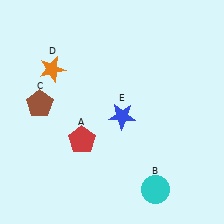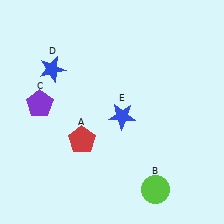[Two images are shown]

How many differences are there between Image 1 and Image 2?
There are 3 differences between the two images.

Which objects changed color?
B changed from cyan to lime. C changed from brown to purple. D changed from orange to blue.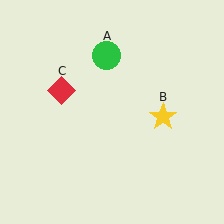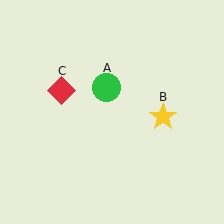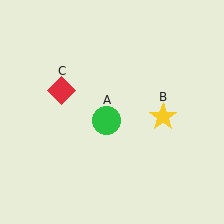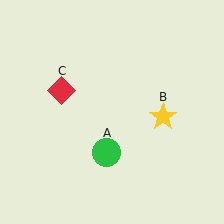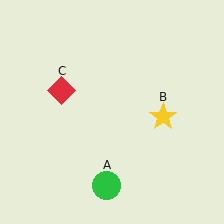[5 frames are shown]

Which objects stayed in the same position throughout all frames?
Yellow star (object B) and red diamond (object C) remained stationary.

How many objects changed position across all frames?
1 object changed position: green circle (object A).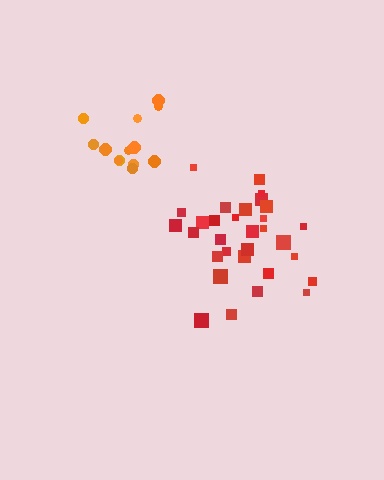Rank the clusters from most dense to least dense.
red, orange.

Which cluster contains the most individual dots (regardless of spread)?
Red (31).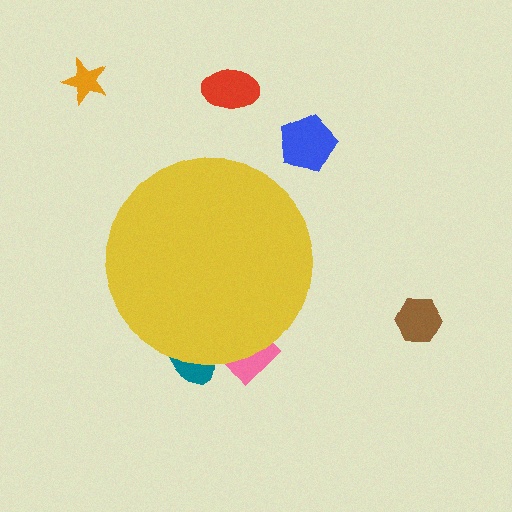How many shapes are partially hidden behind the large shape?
2 shapes are partially hidden.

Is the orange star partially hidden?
No, the orange star is fully visible.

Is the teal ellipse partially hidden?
Yes, the teal ellipse is partially hidden behind the yellow circle.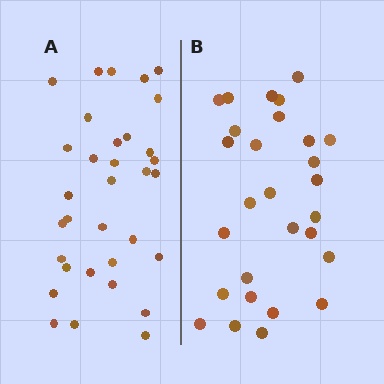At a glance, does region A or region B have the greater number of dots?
Region A (the left region) has more dots.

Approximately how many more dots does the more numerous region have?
Region A has about 5 more dots than region B.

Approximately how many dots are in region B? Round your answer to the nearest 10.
About 30 dots. (The exact count is 28, which rounds to 30.)